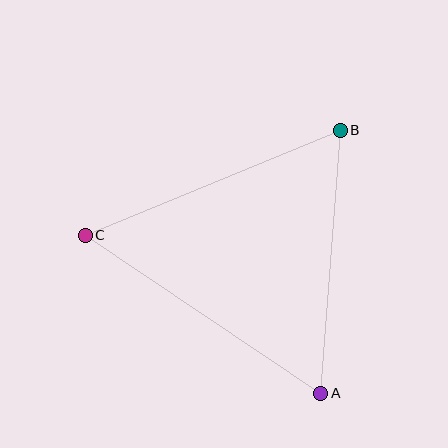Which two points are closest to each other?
Points A and B are closest to each other.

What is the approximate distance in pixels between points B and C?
The distance between B and C is approximately 276 pixels.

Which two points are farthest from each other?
Points A and C are farthest from each other.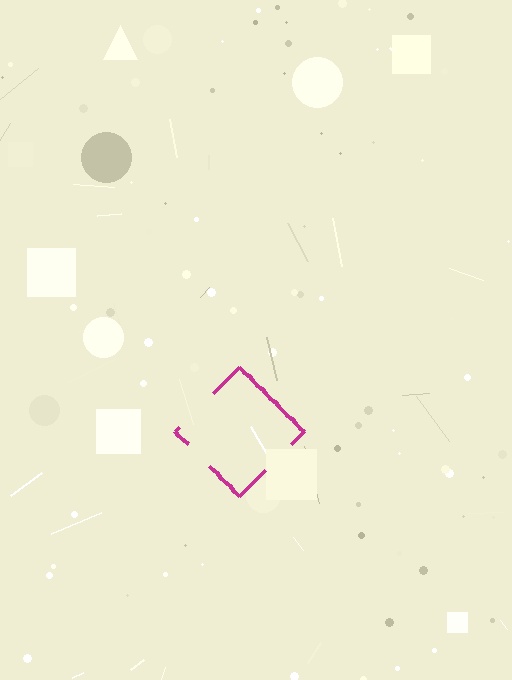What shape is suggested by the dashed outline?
The dashed outline suggests a diamond.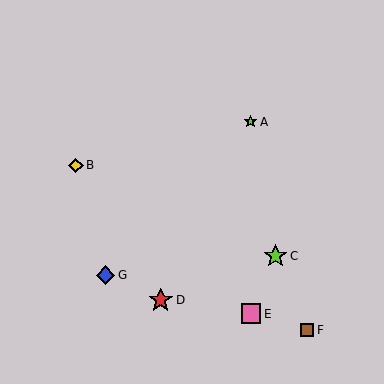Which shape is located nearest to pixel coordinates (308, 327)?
The brown square (labeled F) at (307, 330) is nearest to that location.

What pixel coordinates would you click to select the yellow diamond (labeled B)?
Click at (76, 165) to select the yellow diamond B.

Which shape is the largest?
The red star (labeled D) is the largest.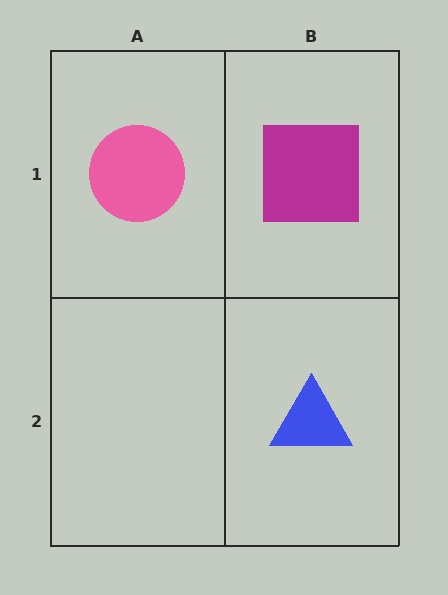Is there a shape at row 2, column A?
No, that cell is empty.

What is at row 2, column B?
A blue triangle.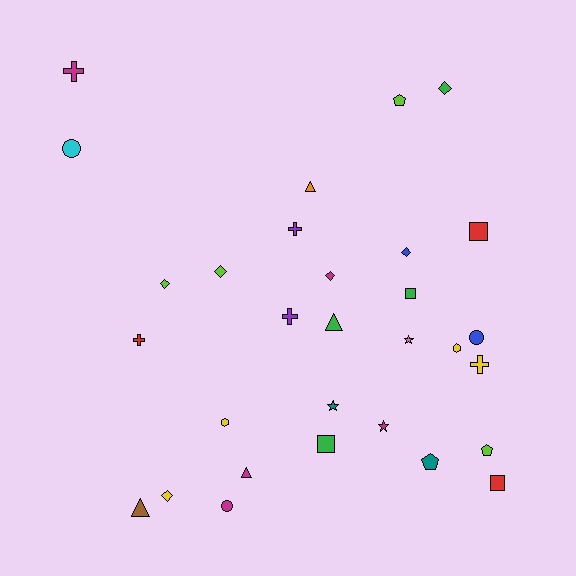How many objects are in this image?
There are 30 objects.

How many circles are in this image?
There are 3 circles.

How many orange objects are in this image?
There is 1 orange object.